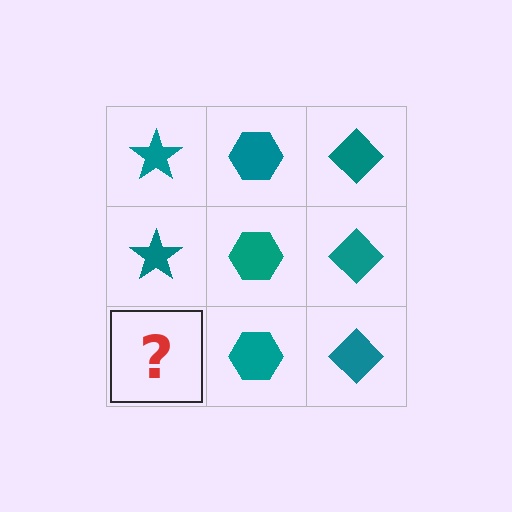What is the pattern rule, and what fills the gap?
The rule is that each column has a consistent shape. The gap should be filled with a teal star.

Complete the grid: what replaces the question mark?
The question mark should be replaced with a teal star.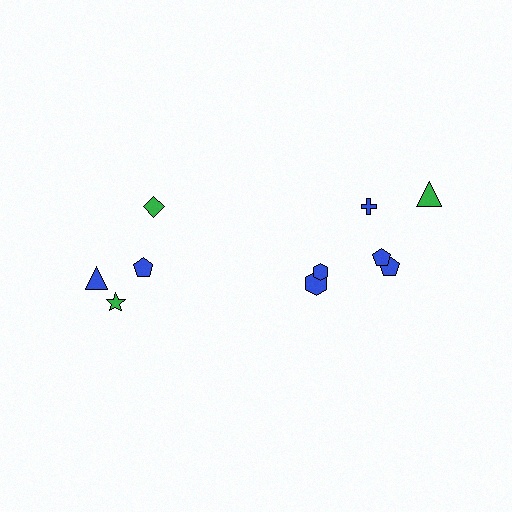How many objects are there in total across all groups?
There are 10 objects.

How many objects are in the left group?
There are 4 objects.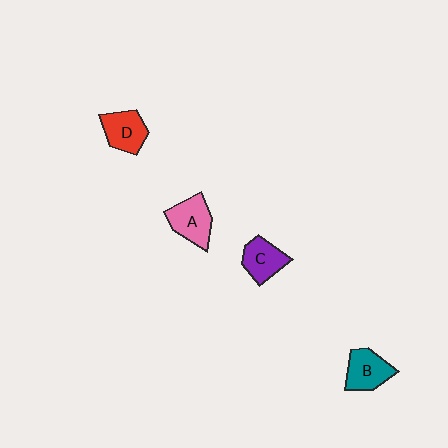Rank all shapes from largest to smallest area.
From largest to smallest: A (pink), B (teal), D (red), C (purple).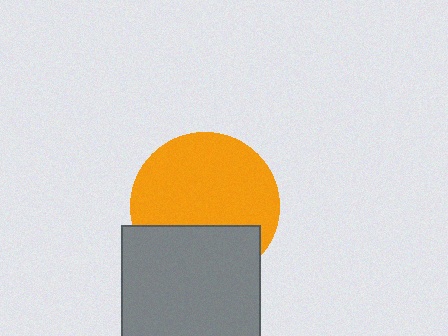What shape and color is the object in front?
The object in front is a gray square.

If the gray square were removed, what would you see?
You would see the complete orange circle.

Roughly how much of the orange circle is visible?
Most of it is visible (roughly 68%).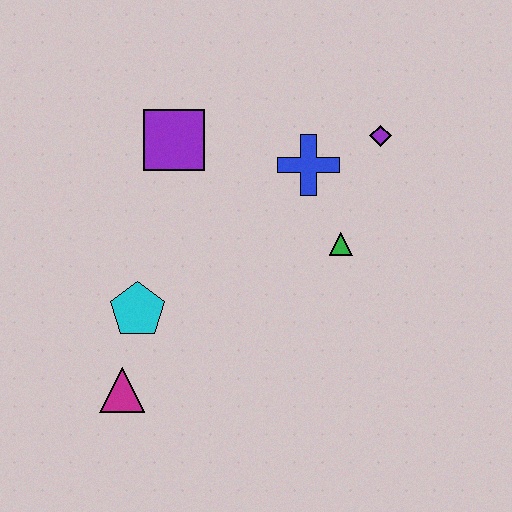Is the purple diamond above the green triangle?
Yes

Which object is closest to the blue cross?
The purple diamond is closest to the blue cross.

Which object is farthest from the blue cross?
The magenta triangle is farthest from the blue cross.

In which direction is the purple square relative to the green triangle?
The purple square is to the left of the green triangle.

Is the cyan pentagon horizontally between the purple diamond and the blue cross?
No